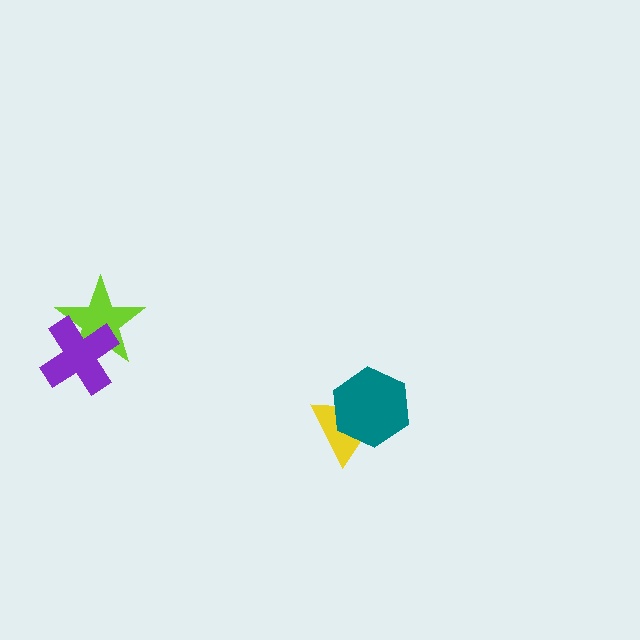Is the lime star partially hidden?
Yes, it is partially covered by another shape.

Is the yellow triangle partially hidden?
Yes, it is partially covered by another shape.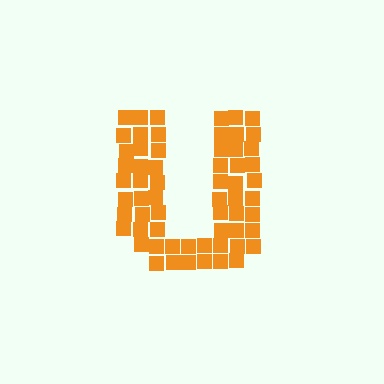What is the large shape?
The large shape is the letter U.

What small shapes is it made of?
It is made of small squares.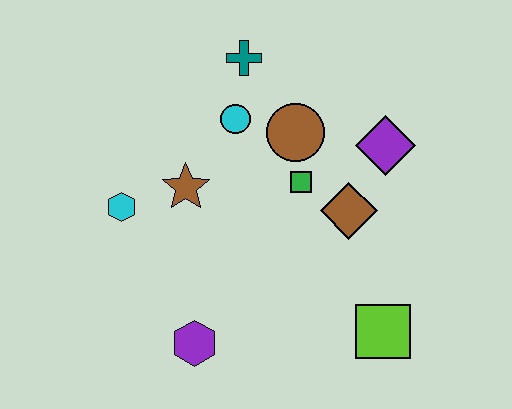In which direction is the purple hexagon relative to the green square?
The purple hexagon is below the green square.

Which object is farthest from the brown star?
The lime square is farthest from the brown star.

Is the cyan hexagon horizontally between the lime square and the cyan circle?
No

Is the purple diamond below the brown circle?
Yes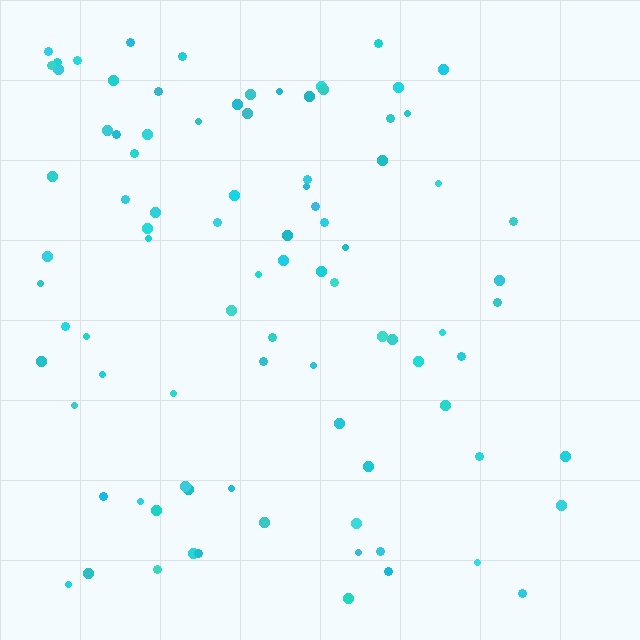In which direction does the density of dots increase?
From right to left, with the left side densest.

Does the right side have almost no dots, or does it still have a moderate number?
Still a moderate number, just noticeably fewer than the left.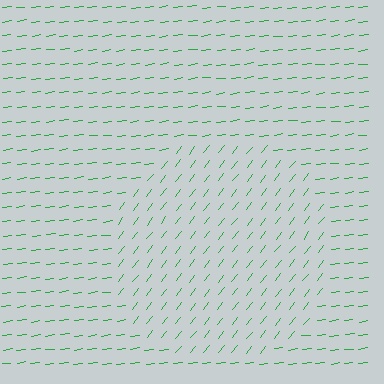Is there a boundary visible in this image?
Yes, there is a texture boundary formed by a change in line orientation.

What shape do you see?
I see a circle.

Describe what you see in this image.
The image is filled with small green line segments. A circle region in the image has lines oriented differently from the surrounding lines, creating a visible texture boundary.